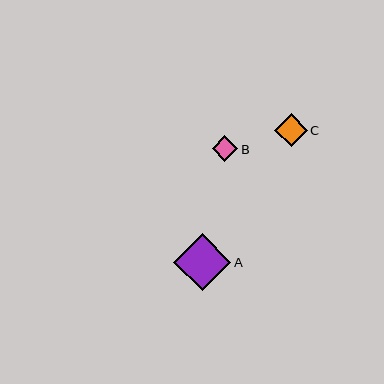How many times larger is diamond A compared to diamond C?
Diamond A is approximately 1.7 times the size of diamond C.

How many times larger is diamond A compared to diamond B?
Diamond A is approximately 2.2 times the size of diamond B.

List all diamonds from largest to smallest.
From largest to smallest: A, C, B.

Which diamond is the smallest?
Diamond B is the smallest with a size of approximately 26 pixels.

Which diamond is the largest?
Diamond A is the largest with a size of approximately 57 pixels.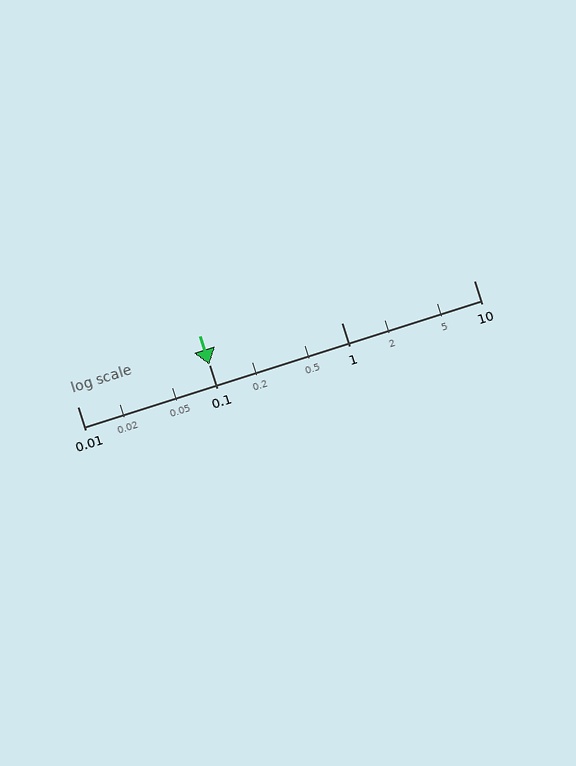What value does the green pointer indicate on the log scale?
The pointer indicates approximately 0.1.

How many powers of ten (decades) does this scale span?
The scale spans 3 decades, from 0.01 to 10.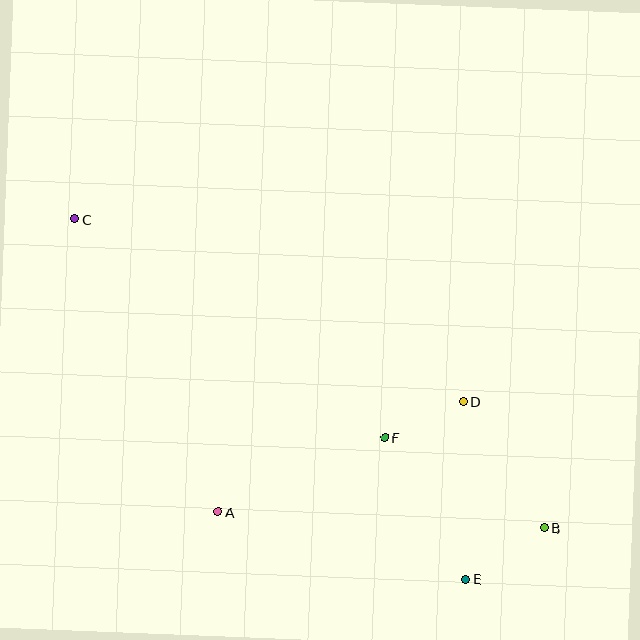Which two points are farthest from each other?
Points B and C are farthest from each other.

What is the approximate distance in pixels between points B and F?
The distance between B and F is approximately 184 pixels.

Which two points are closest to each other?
Points D and F are closest to each other.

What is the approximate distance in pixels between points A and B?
The distance between A and B is approximately 327 pixels.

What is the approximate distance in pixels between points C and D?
The distance between C and D is approximately 429 pixels.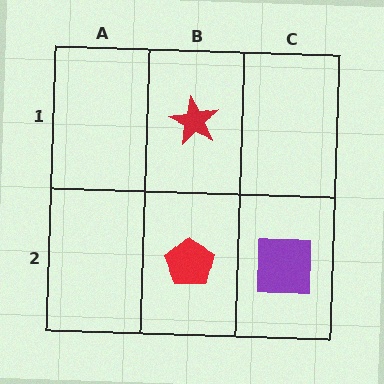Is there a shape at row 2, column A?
No, that cell is empty.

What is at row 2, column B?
A red pentagon.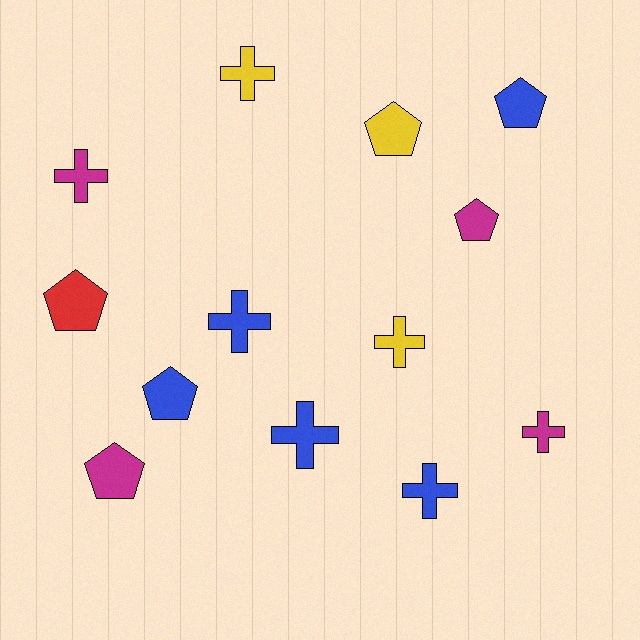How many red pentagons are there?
There is 1 red pentagon.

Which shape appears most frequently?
Cross, with 7 objects.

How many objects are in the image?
There are 13 objects.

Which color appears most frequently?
Blue, with 5 objects.